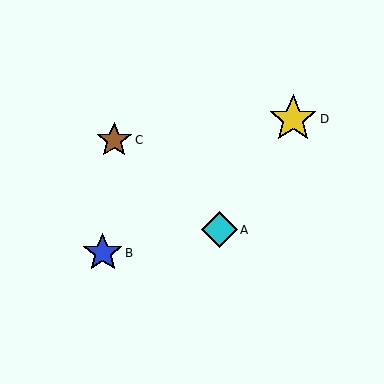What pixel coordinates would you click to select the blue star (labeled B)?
Click at (103, 253) to select the blue star B.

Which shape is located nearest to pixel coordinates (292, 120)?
The yellow star (labeled D) at (293, 119) is nearest to that location.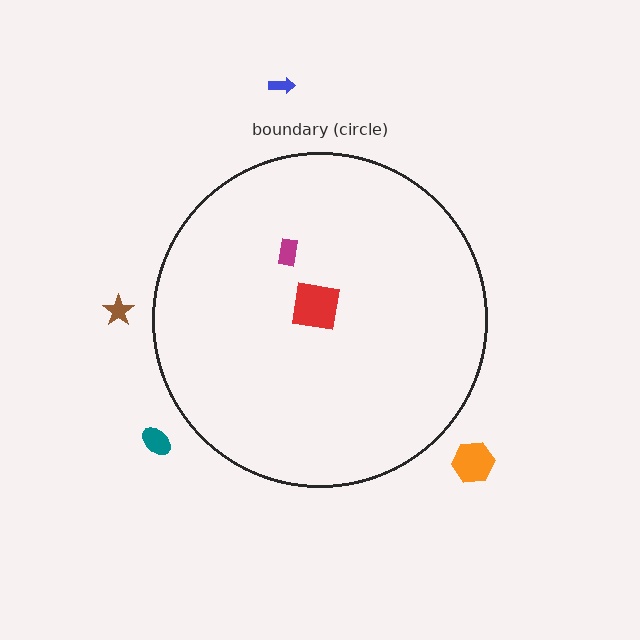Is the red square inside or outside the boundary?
Inside.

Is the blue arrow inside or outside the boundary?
Outside.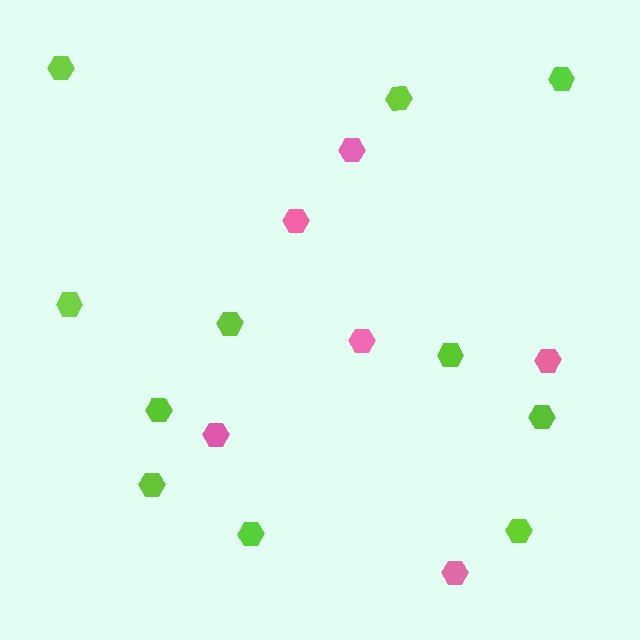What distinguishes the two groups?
There are 2 groups: one group of pink hexagons (6) and one group of lime hexagons (11).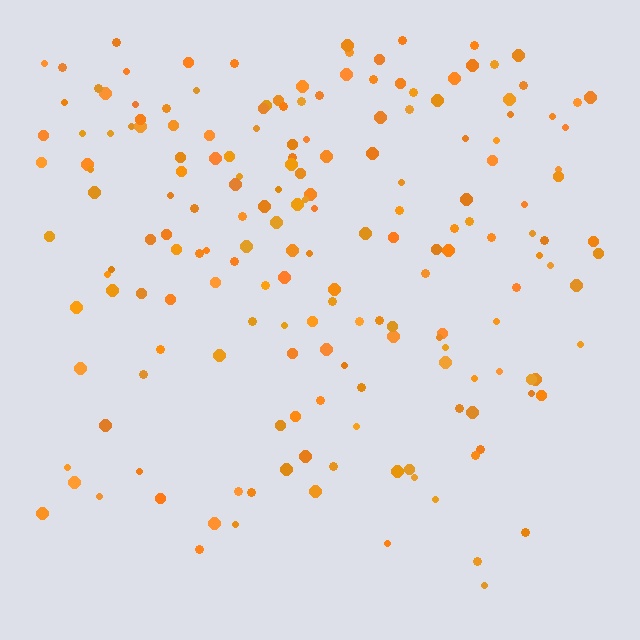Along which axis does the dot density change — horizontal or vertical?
Vertical.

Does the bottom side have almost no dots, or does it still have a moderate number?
Still a moderate number, just noticeably fewer than the top.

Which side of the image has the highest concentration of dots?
The top.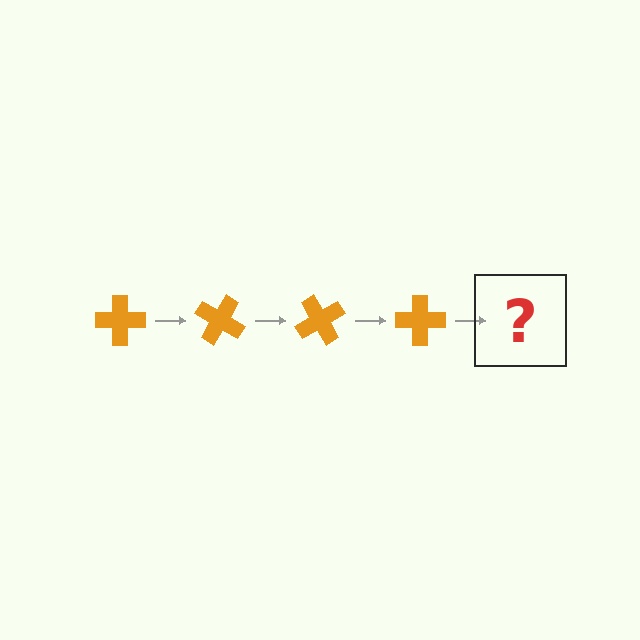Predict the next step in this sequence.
The next step is an orange cross rotated 120 degrees.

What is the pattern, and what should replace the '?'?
The pattern is that the cross rotates 30 degrees each step. The '?' should be an orange cross rotated 120 degrees.